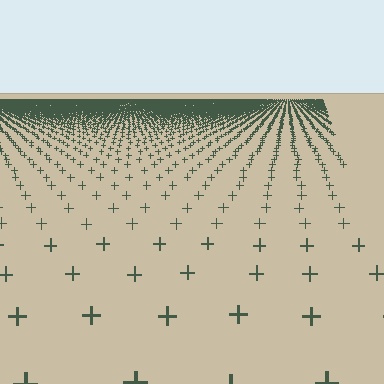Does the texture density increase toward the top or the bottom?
Density increases toward the top.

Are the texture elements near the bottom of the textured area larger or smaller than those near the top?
Larger. Near the bottom, elements are closer to the viewer and appear at a bigger on-screen size.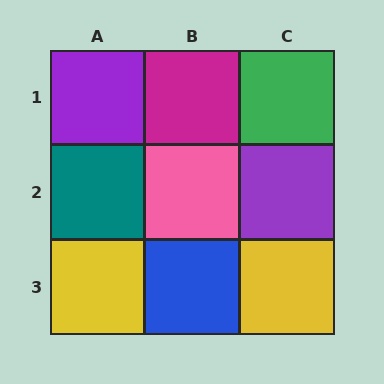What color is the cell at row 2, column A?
Teal.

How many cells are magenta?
1 cell is magenta.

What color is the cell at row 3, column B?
Blue.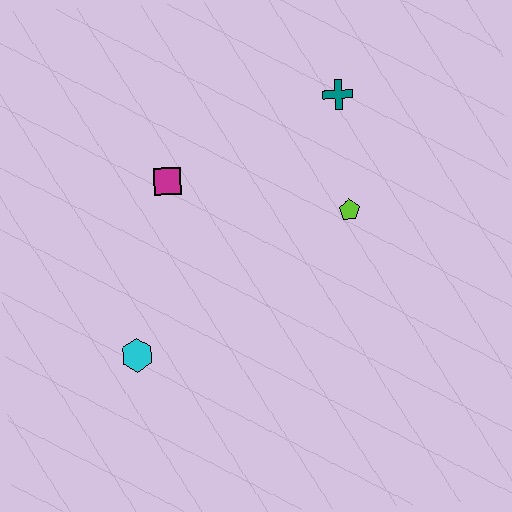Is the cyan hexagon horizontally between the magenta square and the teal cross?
No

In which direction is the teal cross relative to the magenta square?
The teal cross is to the right of the magenta square.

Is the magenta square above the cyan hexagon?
Yes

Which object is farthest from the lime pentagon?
The cyan hexagon is farthest from the lime pentagon.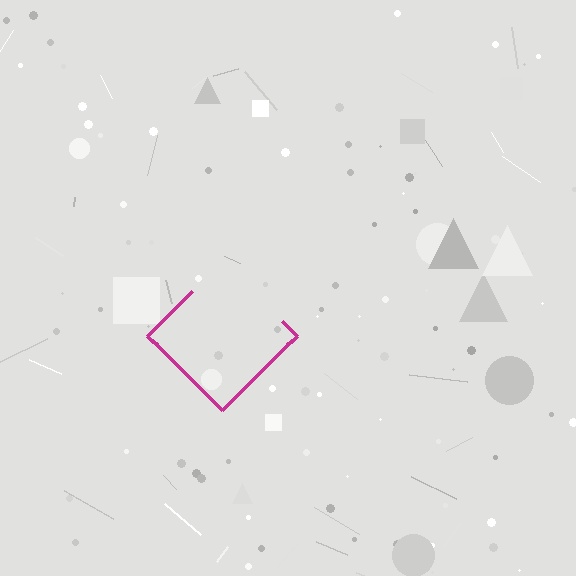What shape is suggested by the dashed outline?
The dashed outline suggests a diamond.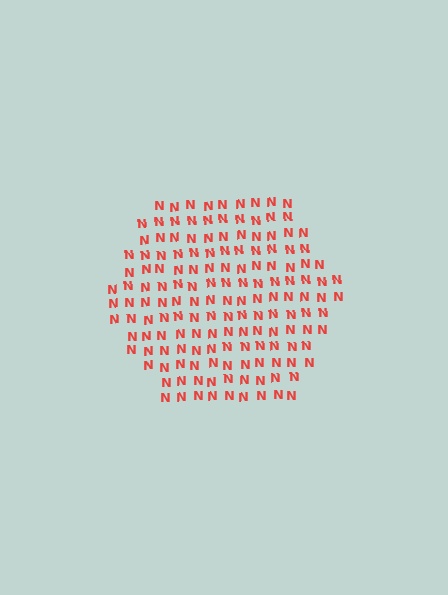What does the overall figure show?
The overall figure shows a hexagon.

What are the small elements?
The small elements are letter N's.